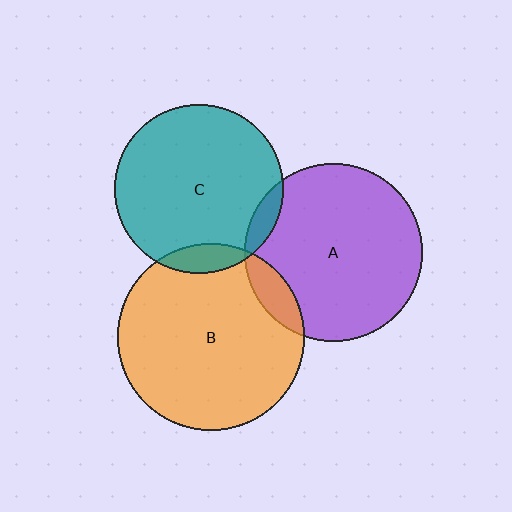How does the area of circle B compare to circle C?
Approximately 1.2 times.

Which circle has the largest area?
Circle B (orange).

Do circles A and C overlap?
Yes.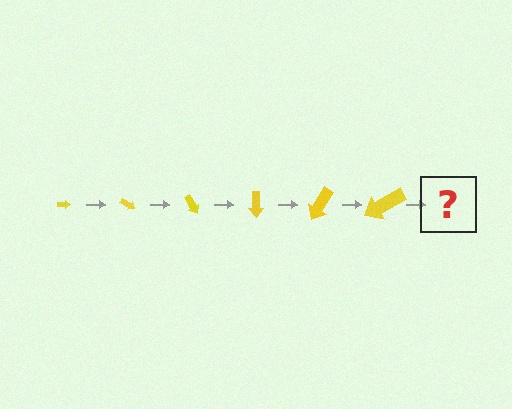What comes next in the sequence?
The next element should be an arrow, larger than the previous one and rotated 180 degrees from the start.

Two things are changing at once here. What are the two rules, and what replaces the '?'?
The two rules are that the arrow grows larger each step and it rotates 30 degrees each step. The '?' should be an arrow, larger than the previous one and rotated 180 degrees from the start.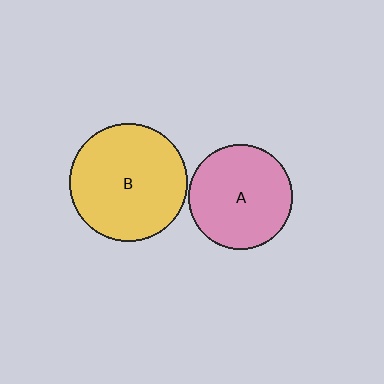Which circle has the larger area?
Circle B (yellow).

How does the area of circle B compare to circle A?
Approximately 1.3 times.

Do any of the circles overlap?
No, none of the circles overlap.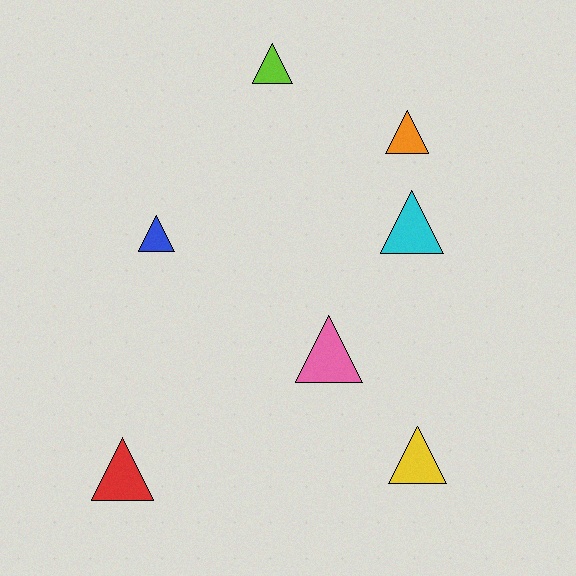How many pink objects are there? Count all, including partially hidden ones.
There is 1 pink object.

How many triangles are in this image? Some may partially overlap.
There are 7 triangles.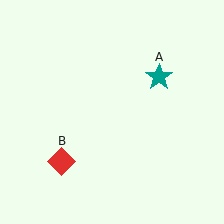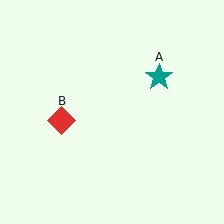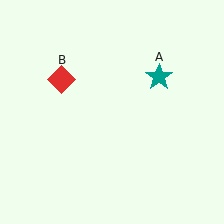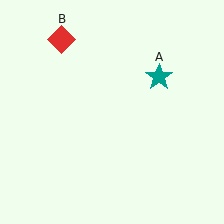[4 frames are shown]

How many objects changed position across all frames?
1 object changed position: red diamond (object B).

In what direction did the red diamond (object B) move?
The red diamond (object B) moved up.